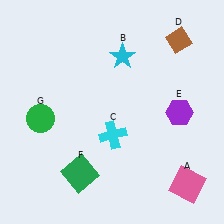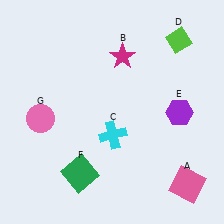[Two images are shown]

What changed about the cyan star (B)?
In Image 1, B is cyan. In Image 2, it changed to magenta.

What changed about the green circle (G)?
In Image 1, G is green. In Image 2, it changed to pink.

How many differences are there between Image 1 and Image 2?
There are 3 differences between the two images.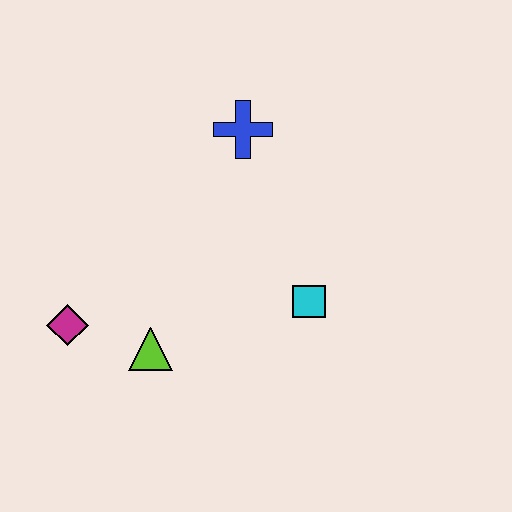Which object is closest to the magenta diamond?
The lime triangle is closest to the magenta diamond.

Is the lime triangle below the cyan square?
Yes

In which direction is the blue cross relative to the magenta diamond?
The blue cross is above the magenta diamond.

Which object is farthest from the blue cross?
The magenta diamond is farthest from the blue cross.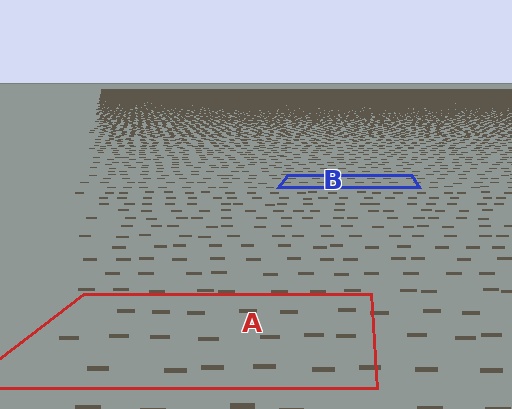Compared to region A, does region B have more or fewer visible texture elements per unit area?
Region B has more texture elements per unit area — they are packed more densely because it is farther away.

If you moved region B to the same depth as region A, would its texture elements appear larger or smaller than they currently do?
They would appear larger. At a closer depth, the same texture elements are projected at a bigger on-screen size.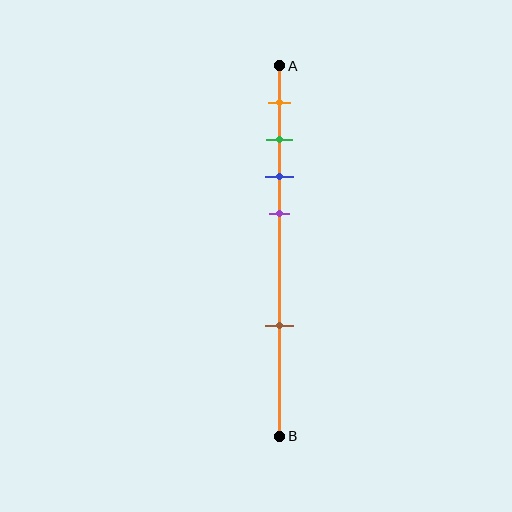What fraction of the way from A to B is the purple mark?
The purple mark is approximately 40% (0.4) of the way from A to B.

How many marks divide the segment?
There are 5 marks dividing the segment.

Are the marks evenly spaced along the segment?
No, the marks are not evenly spaced.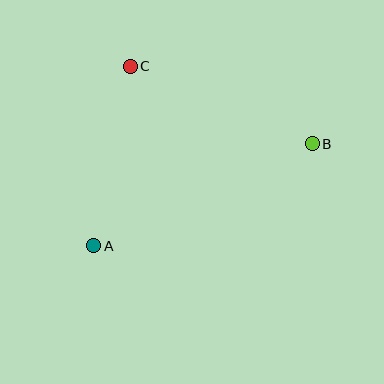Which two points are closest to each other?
Points A and C are closest to each other.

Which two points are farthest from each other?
Points A and B are farthest from each other.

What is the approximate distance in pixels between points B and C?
The distance between B and C is approximately 198 pixels.